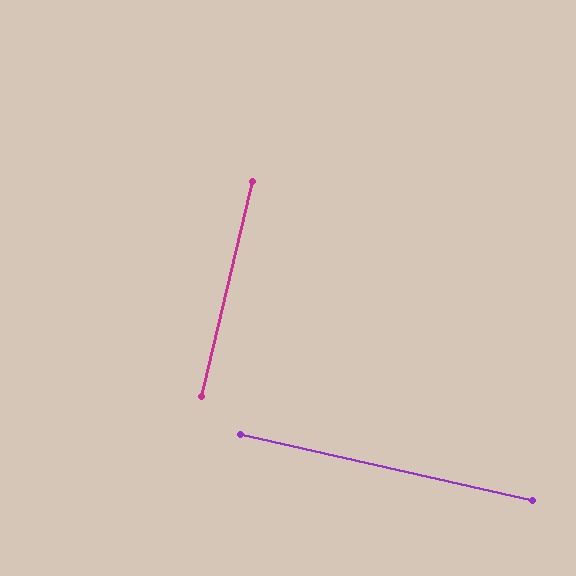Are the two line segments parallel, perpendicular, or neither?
Perpendicular — they meet at approximately 89°.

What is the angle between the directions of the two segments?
Approximately 89 degrees.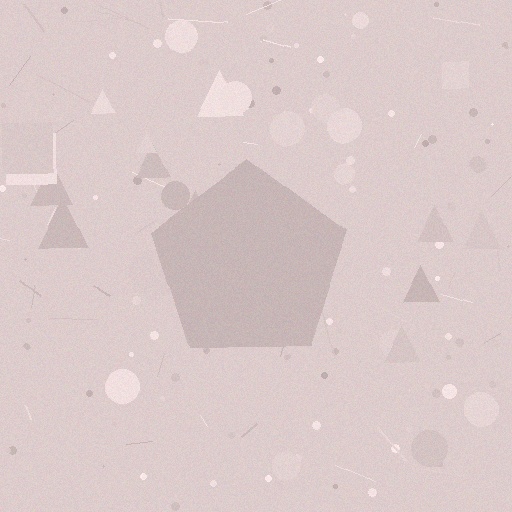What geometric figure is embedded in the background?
A pentagon is embedded in the background.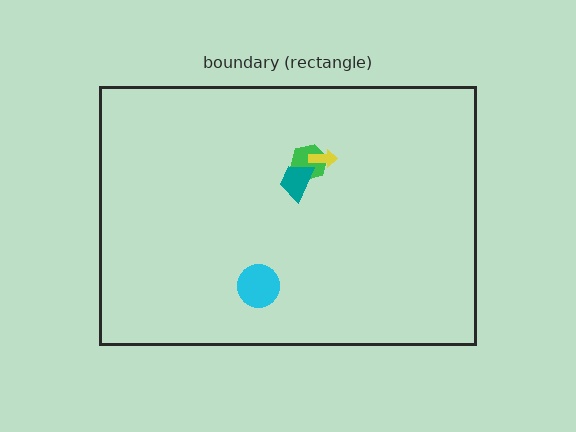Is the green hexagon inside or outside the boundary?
Inside.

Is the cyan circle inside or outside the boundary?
Inside.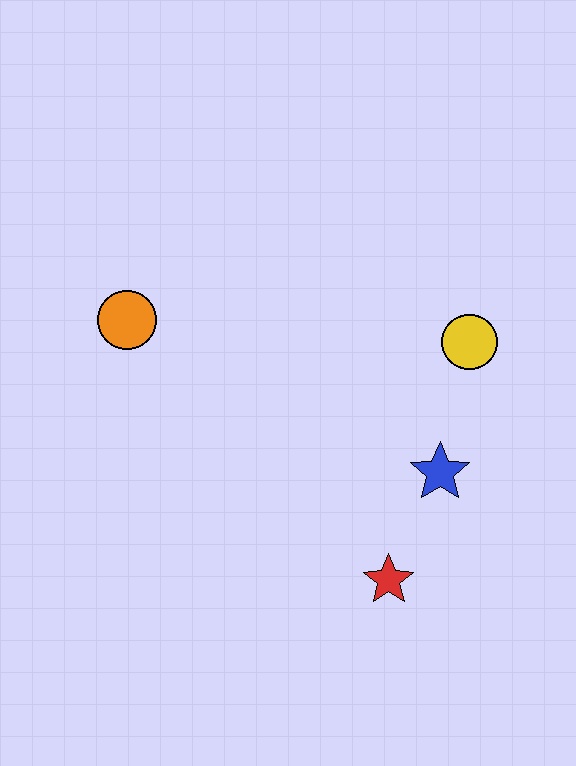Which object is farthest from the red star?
The orange circle is farthest from the red star.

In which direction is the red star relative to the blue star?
The red star is below the blue star.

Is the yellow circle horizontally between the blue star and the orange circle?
No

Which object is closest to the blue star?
The red star is closest to the blue star.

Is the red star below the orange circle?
Yes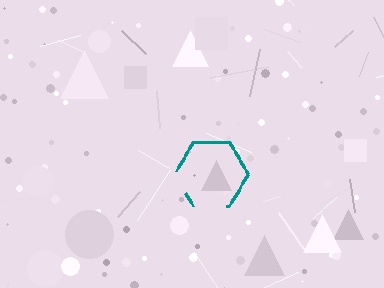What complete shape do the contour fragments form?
The contour fragments form a hexagon.